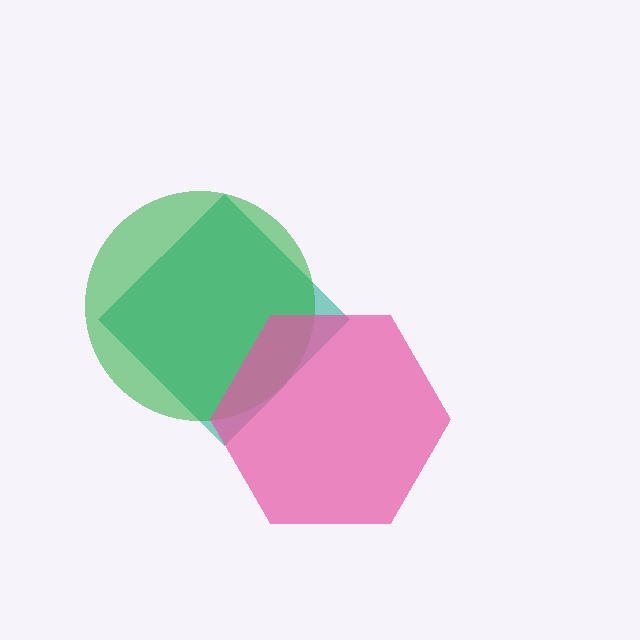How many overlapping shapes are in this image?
There are 3 overlapping shapes in the image.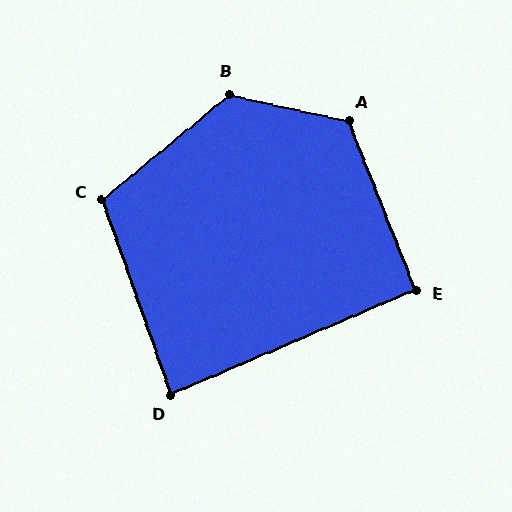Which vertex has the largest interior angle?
B, at approximately 128 degrees.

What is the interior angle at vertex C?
Approximately 110 degrees (obtuse).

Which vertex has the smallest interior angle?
D, at approximately 86 degrees.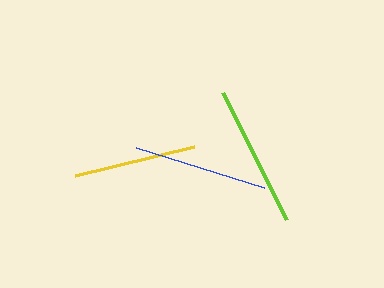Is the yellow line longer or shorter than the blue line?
The blue line is longer than the yellow line.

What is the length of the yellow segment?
The yellow segment is approximately 123 pixels long.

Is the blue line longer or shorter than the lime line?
The lime line is longer than the blue line.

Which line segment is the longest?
The lime line is the longest at approximately 143 pixels.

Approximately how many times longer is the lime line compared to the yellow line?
The lime line is approximately 1.2 times the length of the yellow line.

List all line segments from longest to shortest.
From longest to shortest: lime, blue, yellow.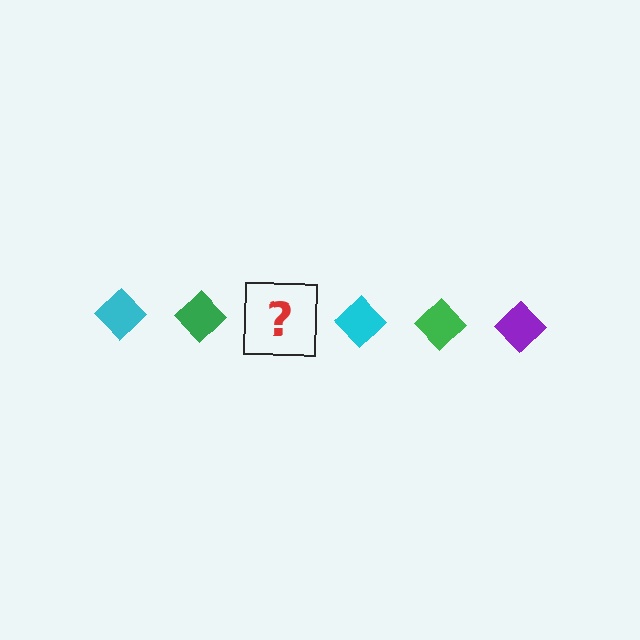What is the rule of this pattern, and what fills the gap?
The rule is that the pattern cycles through cyan, green, purple diamonds. The gap should be filled with a purple diamond.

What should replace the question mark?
The question mark should be replaced with a purple diamond.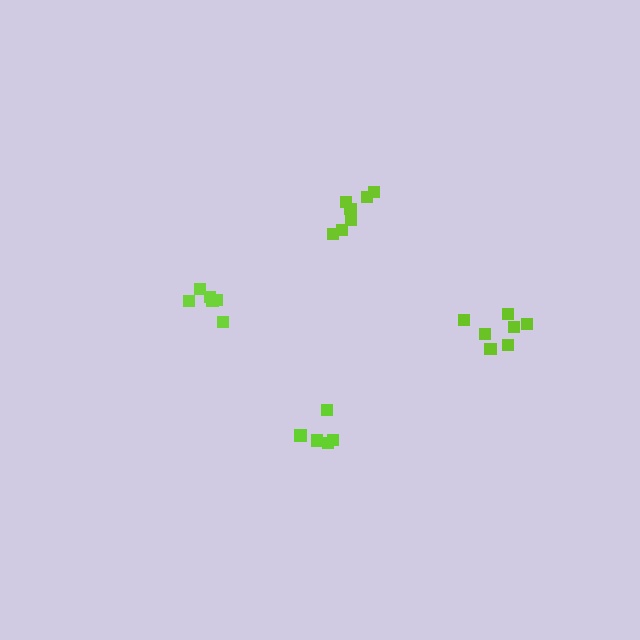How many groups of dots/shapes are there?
There are 4 groups.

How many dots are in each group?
Group 1: 5 dots, Group 2: 8 dots, Group 3: 7 dots, Group 4: 6 dots (26 total).